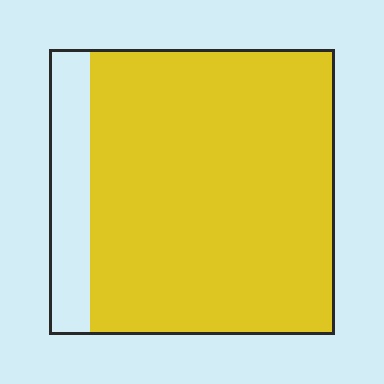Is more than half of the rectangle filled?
Yes.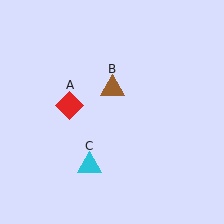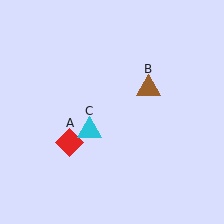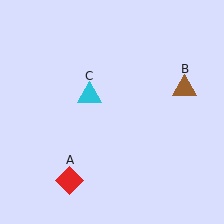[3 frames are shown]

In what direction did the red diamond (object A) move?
The red diamond (object A) moved down.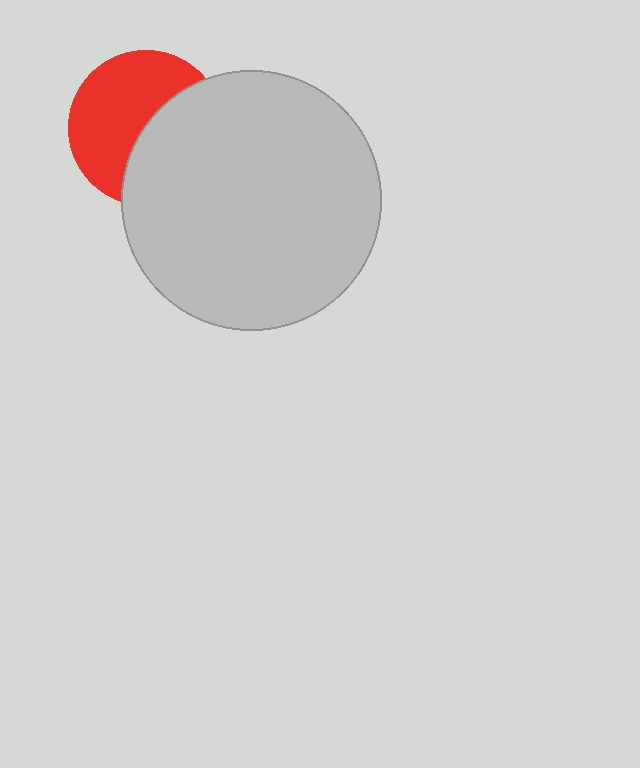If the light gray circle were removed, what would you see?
You would see the complete red circle.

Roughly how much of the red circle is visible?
About half of it is visible (roughly 55%).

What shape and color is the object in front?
The object in front is a light gray circle.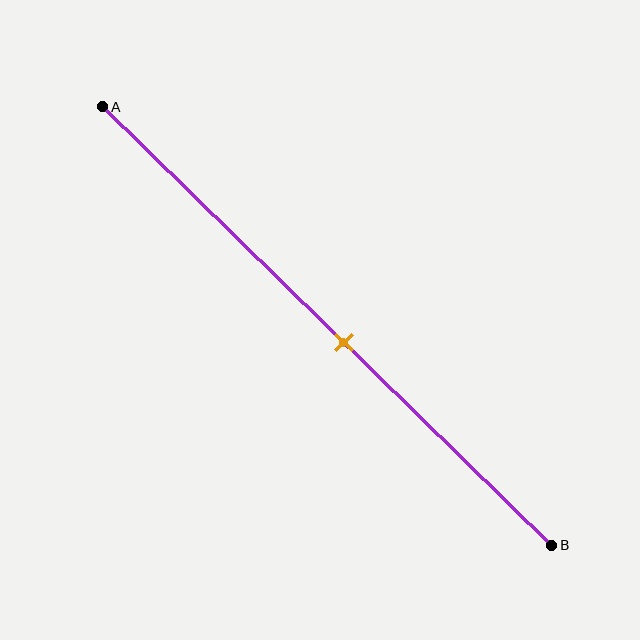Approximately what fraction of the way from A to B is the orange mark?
The orange mark is approximately 55% of the way from A to B.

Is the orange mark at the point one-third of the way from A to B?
No, the mark is at about 55% from A, not at the 33% one-third point.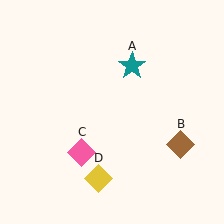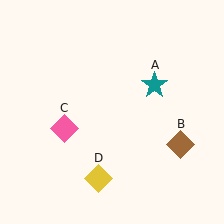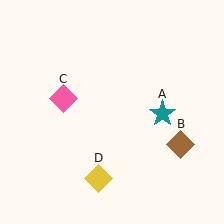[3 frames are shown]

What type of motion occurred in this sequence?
The teal star (object A), pink diamond (object C) rotated clockwise around the center of the scene.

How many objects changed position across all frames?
2 objects changed position: teal star (object A), pink diamond (object C).